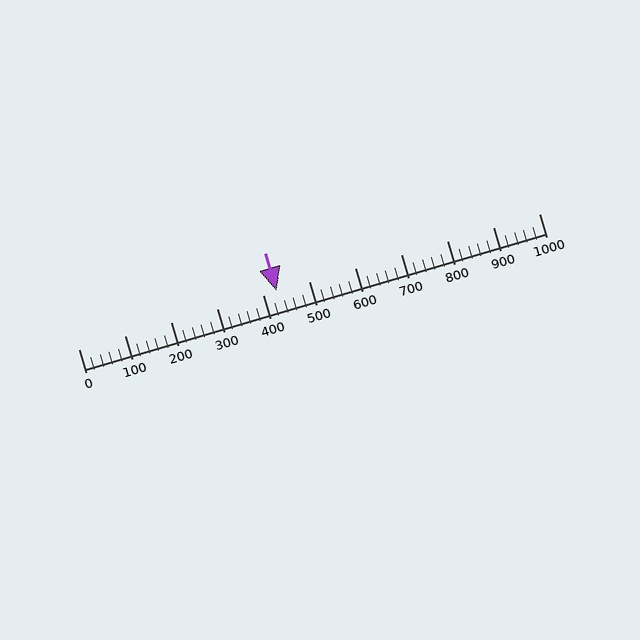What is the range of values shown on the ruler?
The ruler shows values from 0 to 1000.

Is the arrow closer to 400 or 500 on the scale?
The arrow is closer to 400.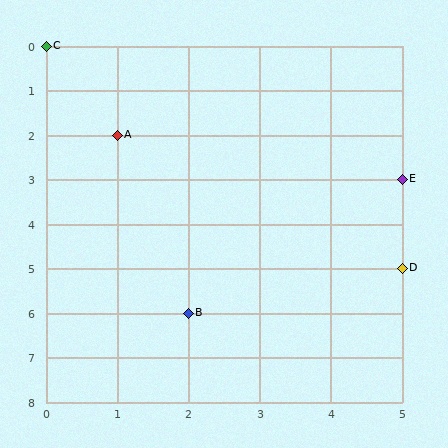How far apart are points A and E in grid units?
Points A and E are 4 columns and 1 row apart (about 4.1 grid units diagonally).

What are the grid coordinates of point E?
Point E is at grid coordinates (5, 3).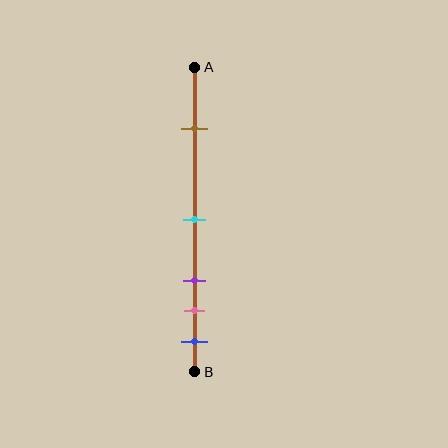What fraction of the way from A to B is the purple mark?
The purple mark is approximately 70% (0.7) of the way from A to B.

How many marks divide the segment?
There are 5 marks dividing the segment.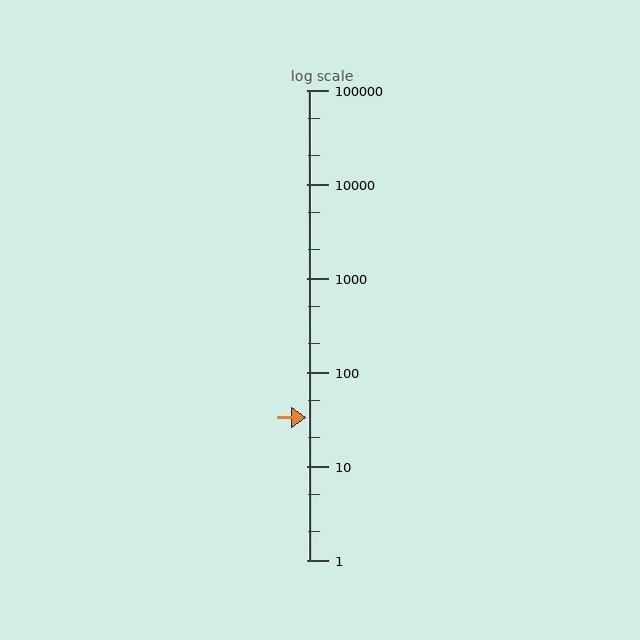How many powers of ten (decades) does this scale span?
The scale spans 5 decades, from 1 to 100000.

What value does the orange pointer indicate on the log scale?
The pointer indicates approximately 33.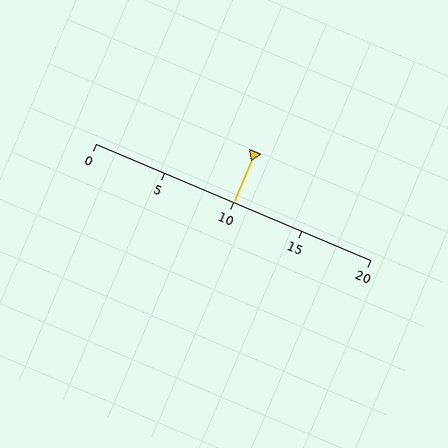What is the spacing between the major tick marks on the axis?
The major ticks are spaced 5 apart.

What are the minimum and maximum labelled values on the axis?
The axis runs from 0 to 20.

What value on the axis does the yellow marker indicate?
The marker indicates approximately 10.